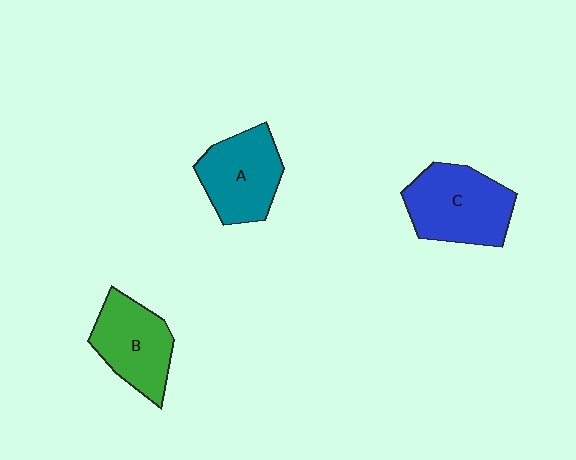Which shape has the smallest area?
Shape B (green).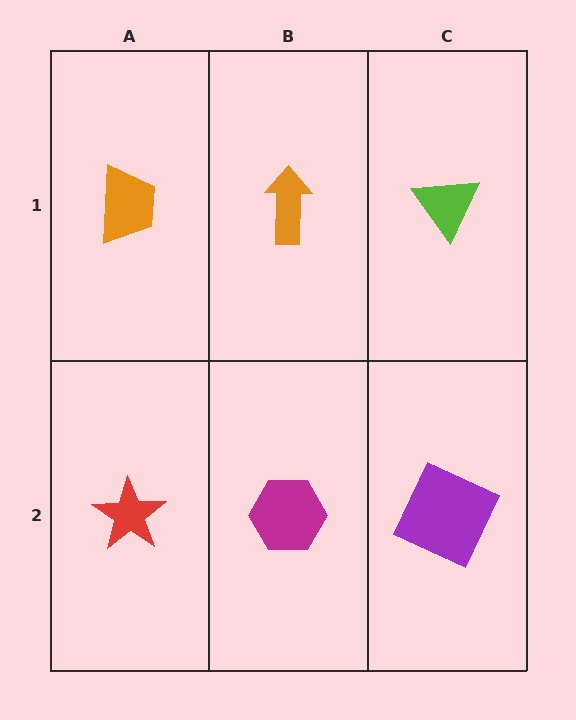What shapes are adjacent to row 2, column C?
A lime triangle (row 1, column C), a magenta hexagon (row 2, column B).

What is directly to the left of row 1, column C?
An orange arrow.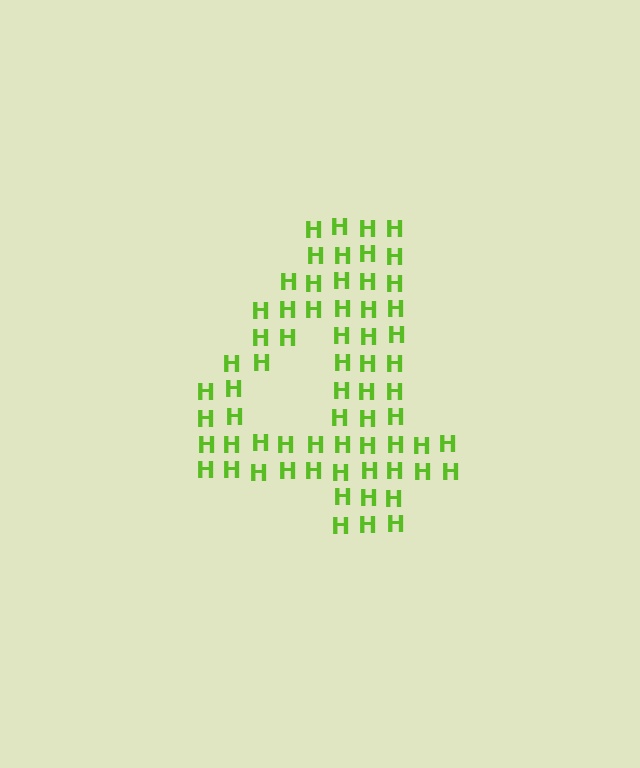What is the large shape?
The large shape is the digit 4.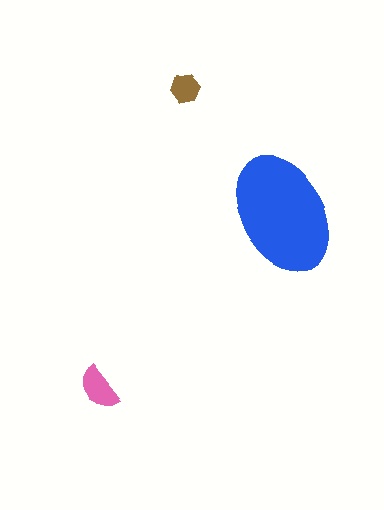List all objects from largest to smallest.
The blue ellipse, the pink semicircle, the brown hexagon.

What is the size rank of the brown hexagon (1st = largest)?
3rd.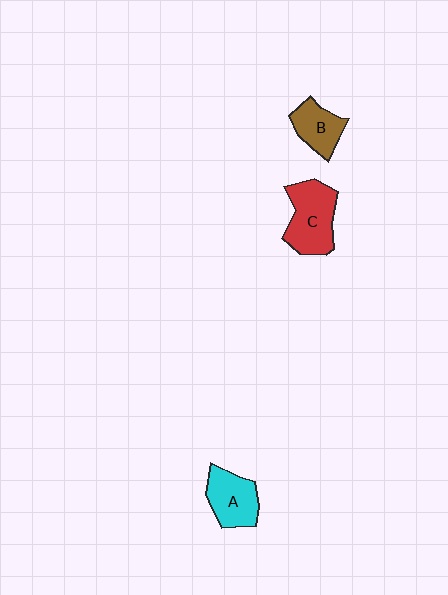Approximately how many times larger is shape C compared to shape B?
Approximately 1.6 times.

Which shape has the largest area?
Shape C (red).